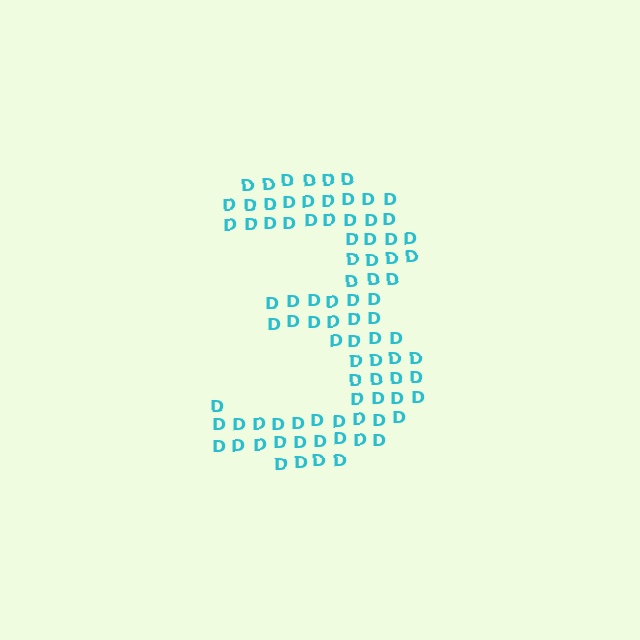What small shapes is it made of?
It is made of small letter D's.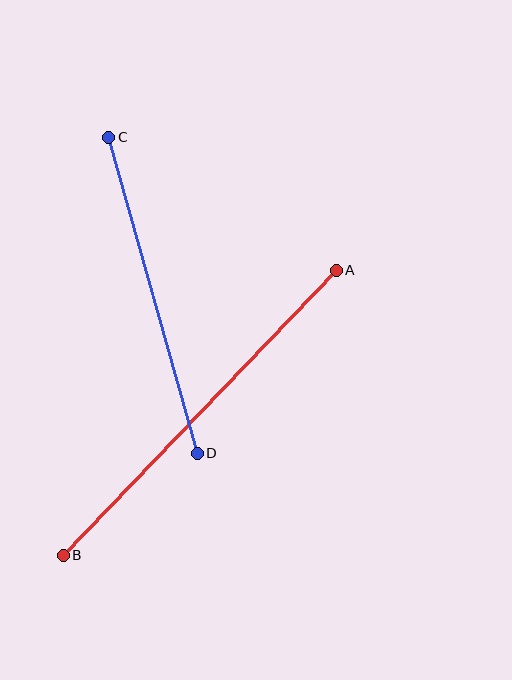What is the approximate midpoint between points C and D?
The midpoint is at approximately (153, 295) pixels.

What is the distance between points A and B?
The distance is approximately 395 pixels.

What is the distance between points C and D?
The distance is approximately 328 pixels.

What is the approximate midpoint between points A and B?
The midpoint is at approximately (200, 413) pixels.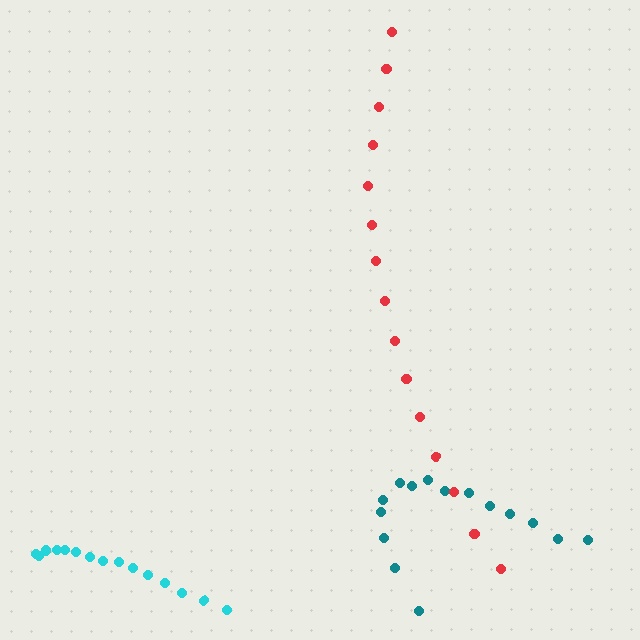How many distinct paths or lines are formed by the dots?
There are 3 distinct paths.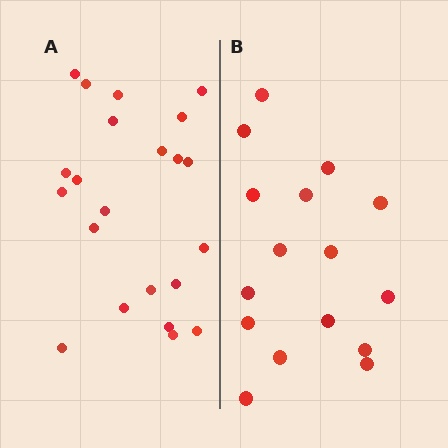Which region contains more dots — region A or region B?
Region A (the left region) has more dots.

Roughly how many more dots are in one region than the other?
Region A has about 6 more dots than region B.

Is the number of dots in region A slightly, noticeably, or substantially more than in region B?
Region A has noticeably more, but not dramatically so. The ratio is roughly 1.4 to 1.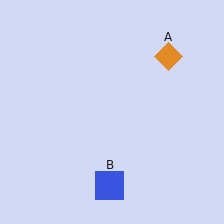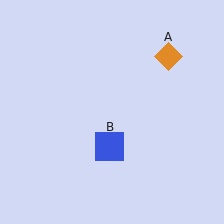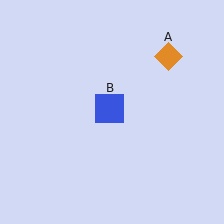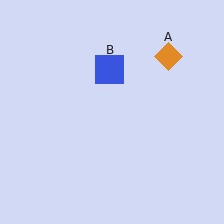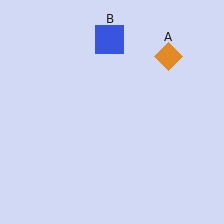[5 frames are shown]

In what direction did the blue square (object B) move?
The blue square (object B) moved up.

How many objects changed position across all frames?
1 object changed position: blue square (object B).